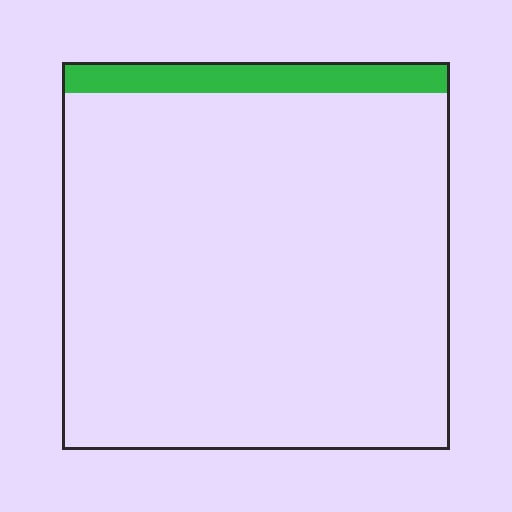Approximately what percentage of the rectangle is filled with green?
Approximately 10%.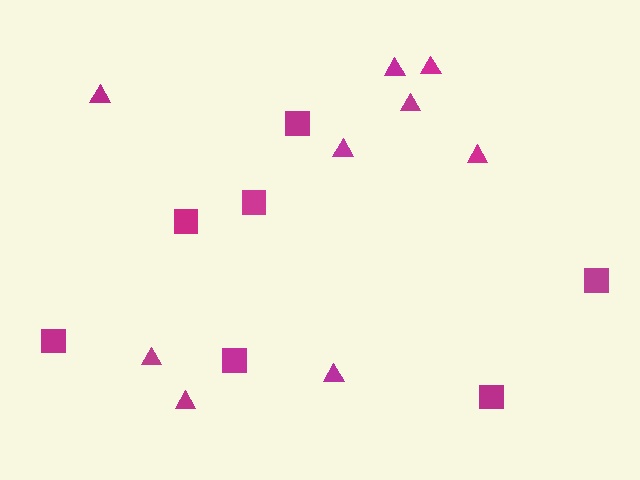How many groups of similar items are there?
There are 2 groups: one group of triangles (9) and one group of squares (7).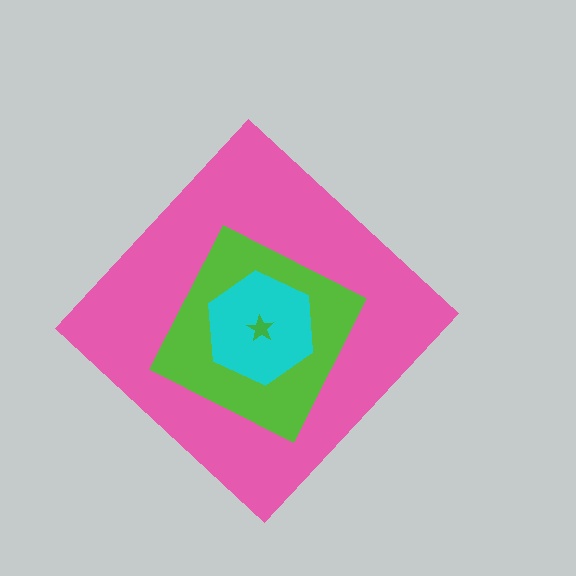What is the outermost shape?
The pink diamond.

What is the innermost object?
The green star.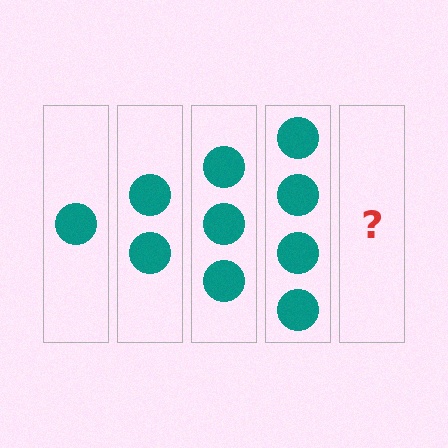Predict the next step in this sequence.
The next step is 5 circles.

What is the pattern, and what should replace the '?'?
The pattern is that each step adds one more circle. The '?' should be 5 circles.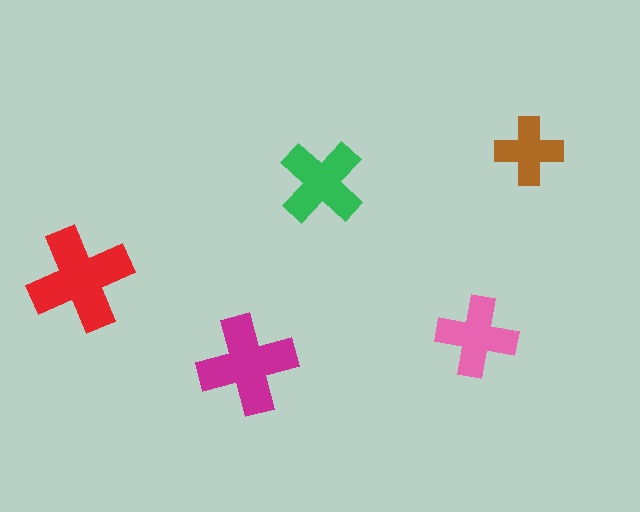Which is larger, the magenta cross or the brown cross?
The magenta one.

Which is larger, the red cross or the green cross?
The red one.